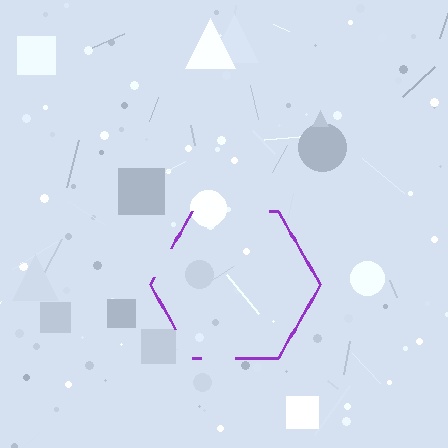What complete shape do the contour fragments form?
The contour fragments form a hexagon.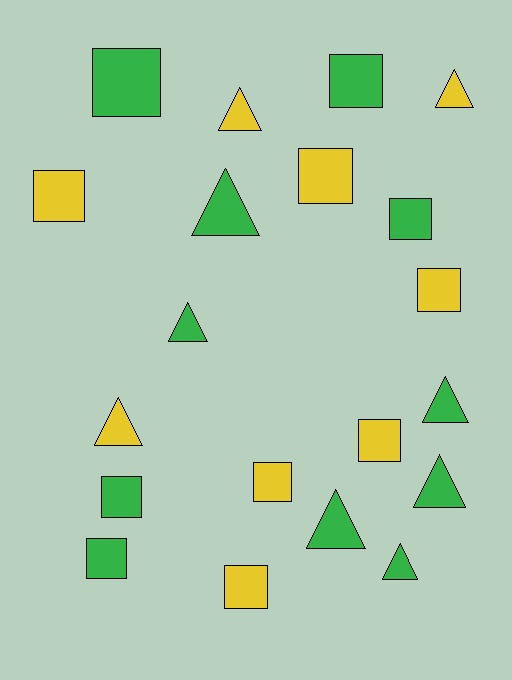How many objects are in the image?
There are 20 objects.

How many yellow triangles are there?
There are 3 yellow triangles.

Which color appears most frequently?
Green, with 11 objects.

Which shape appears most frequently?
Square, with 11 objects.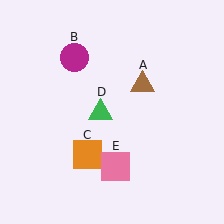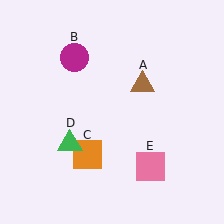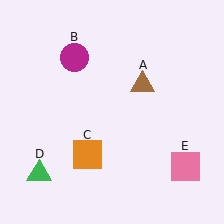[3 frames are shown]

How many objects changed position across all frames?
2 objects changed position: green triangle (object D), pink square (object E).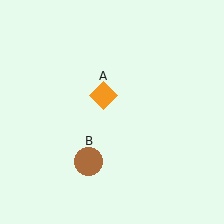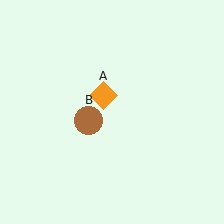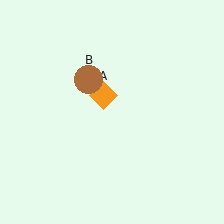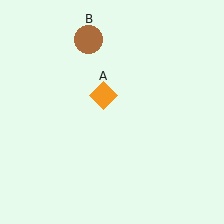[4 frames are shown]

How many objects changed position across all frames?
1 object changed position: brown circle (object B).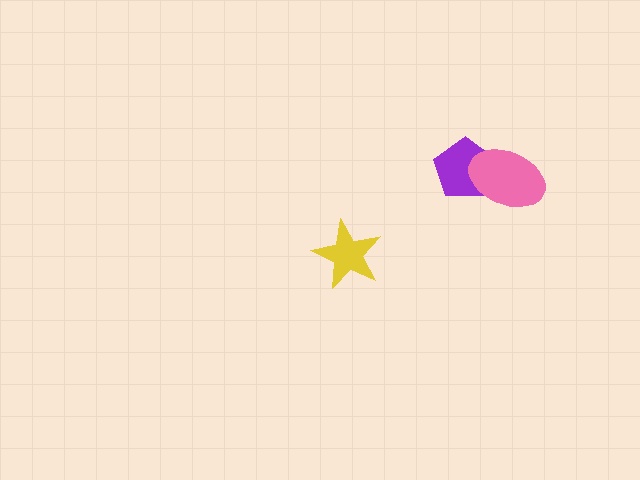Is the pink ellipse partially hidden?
No, no other shape covers it.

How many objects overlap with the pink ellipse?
1 object overlaps with the pink ellipse.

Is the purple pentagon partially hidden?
Yes, it is partially covered by another shape.